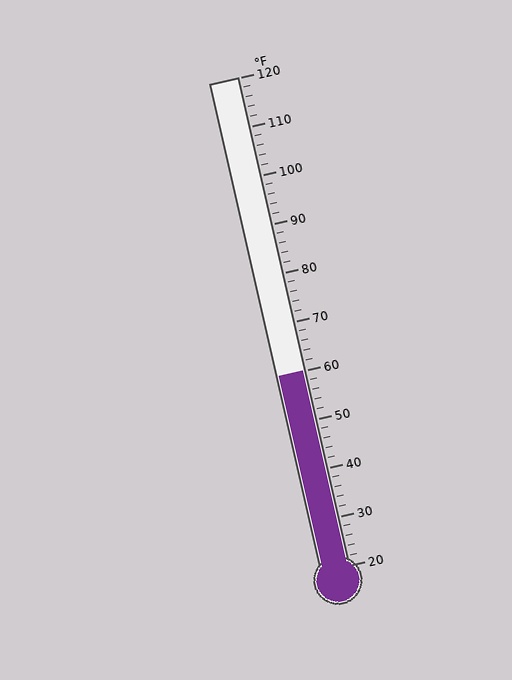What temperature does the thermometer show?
The thermometer shows approximately 60°F.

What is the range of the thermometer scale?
The thermometer scale ranges from 20°F to 120°F.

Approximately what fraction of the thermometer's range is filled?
The thermometer is filled to approximately 40% of its range.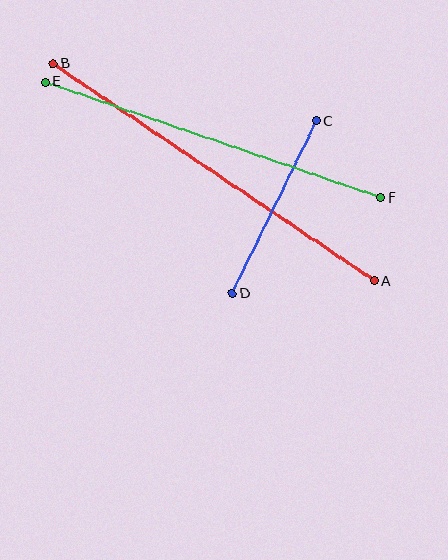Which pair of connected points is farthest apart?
Points A and B are farthest apart.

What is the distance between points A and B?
The distance is approximately 388 pixels.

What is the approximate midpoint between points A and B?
The midpoint is at approximately (214, 173) pixels.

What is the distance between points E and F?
The distance is approximately 355 pixels.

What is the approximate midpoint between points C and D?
The midpoint is at approximately (274, 207) pixels.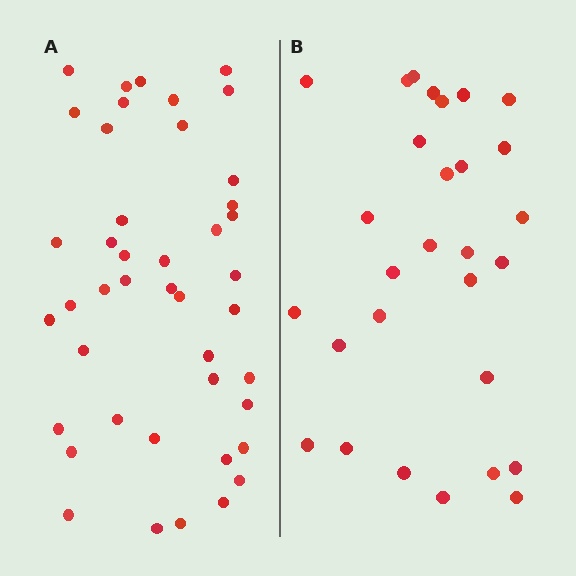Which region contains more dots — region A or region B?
Region A (the left region) has more dots.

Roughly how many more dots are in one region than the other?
Region A has approximately 15 more dots than region B.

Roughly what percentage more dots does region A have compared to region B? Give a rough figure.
About 50% more.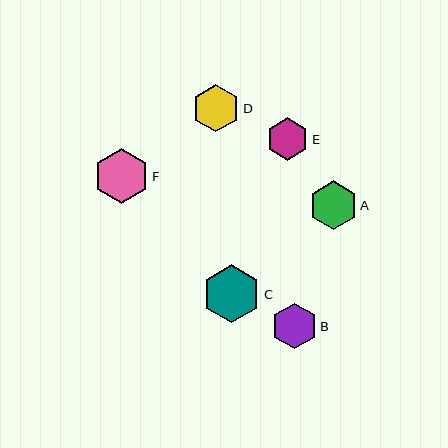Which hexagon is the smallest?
Hexagon E is the smallest with a size of approximately 42 pixels.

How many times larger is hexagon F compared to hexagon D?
Hexagon F is approximately 1.1 times the size of hexagon D.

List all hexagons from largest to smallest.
From largest to smallest: C, F, A, D, B, E.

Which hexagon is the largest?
Hexagon C is the largest with a size of approximately 58 pixels.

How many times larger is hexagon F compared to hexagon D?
Hexagon F is approximately 1.1 times the size of hexagon D.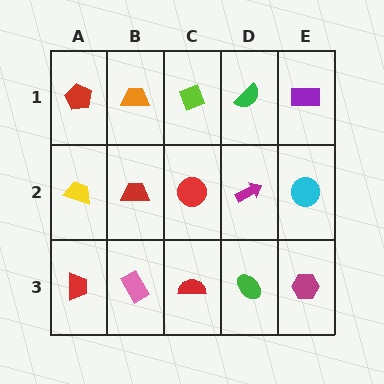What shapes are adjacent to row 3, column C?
A red circle (row 2, column C), a pink rectangle (row 3, column B), a green ellipse (row 3, column D).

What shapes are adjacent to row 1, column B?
A red trapezoid (row 2, column B), a red pentagon (row 1, column A), a lime diamond (row 1, column C).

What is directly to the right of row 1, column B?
A lime diamond.